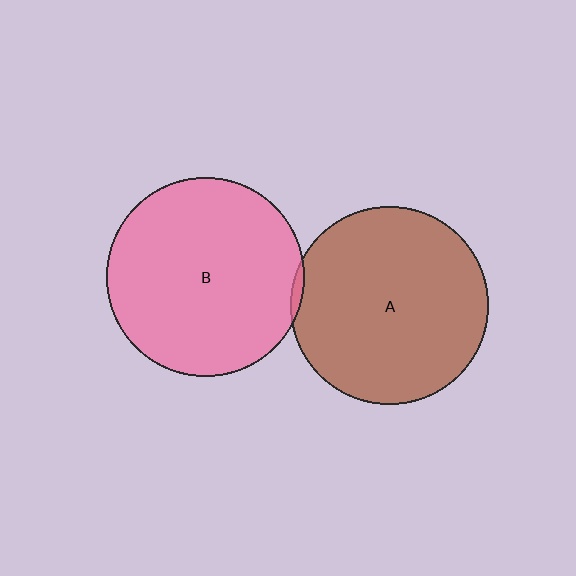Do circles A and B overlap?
Yes.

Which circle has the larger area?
Circle A (brown).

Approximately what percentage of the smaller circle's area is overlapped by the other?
Approximately 5%.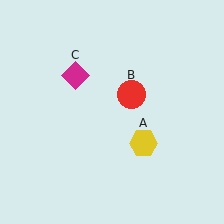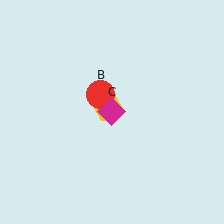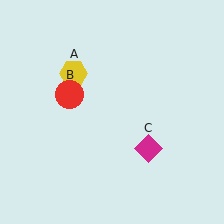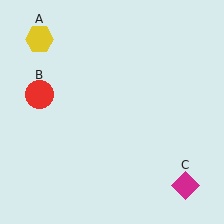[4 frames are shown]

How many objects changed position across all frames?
3 objects changed position: yellow hexagon (object A), red circle (object B), magenta diamond (object C).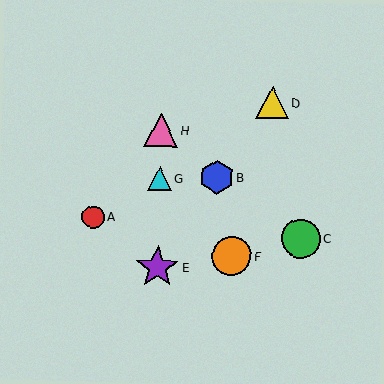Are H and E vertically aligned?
Yes, both are at x≈161.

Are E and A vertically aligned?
No, E is at x≈157 and A is at x≈93.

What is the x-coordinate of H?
Object H is at x≈161.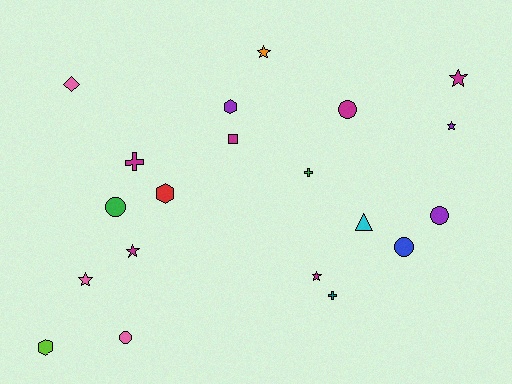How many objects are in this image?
There are 20 objects.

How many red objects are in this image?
There is 1 red object.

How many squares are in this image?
There is 1 square.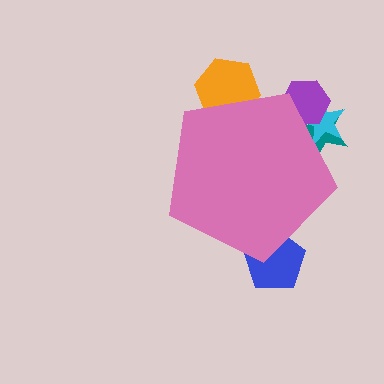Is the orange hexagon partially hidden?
Yes, the orange hexagon is partially hidden behind the pink pentagon.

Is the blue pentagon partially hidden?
Yes, the blue pentagon is partially hidden behind the pink pentagon.